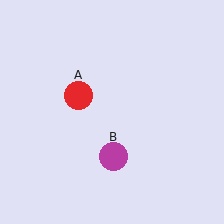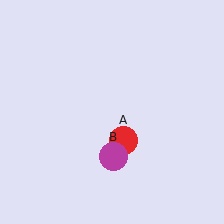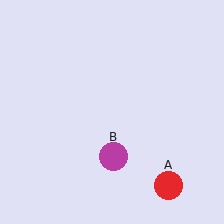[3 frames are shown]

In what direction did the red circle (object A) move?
The red circle (object A) moved down and to the right.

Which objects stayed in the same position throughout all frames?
Magenta circle (object B) remained stationary.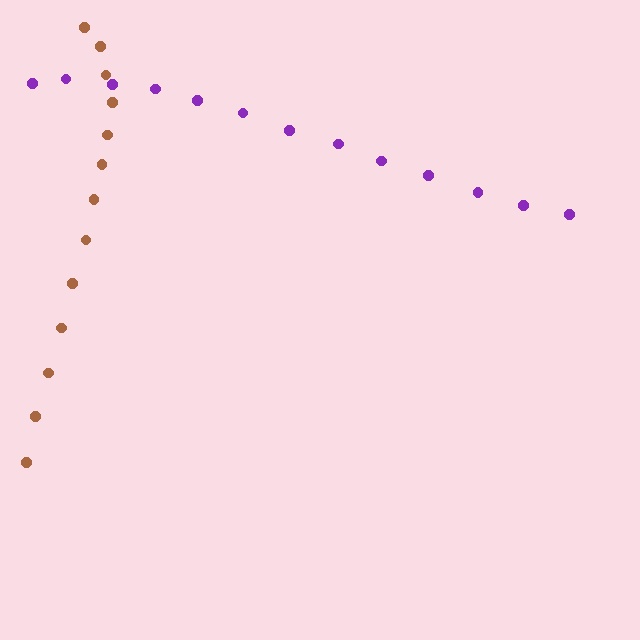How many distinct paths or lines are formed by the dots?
There are 2 distinct paths.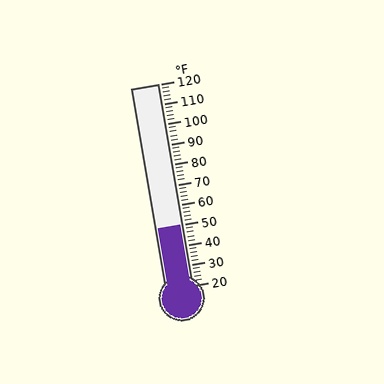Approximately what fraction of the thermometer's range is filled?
The thermometer is filled to approximately 30% of its range.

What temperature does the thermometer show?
The thermometer shows approximately 50°F.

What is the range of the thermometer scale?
The thermometer scale ranges from 20°F to 120°F.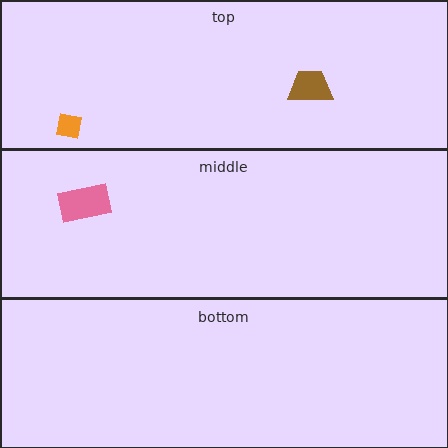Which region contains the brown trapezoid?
The top region.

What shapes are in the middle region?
The pink rectangle.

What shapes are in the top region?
The orange square, the brown trapezoid.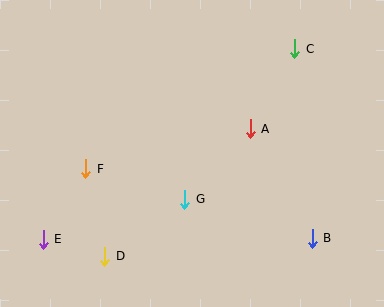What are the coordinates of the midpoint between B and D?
The midpoint between B and D is at (209, 247).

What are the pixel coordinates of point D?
Point D is at (105, 256).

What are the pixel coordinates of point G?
Point G is at (185, 199).